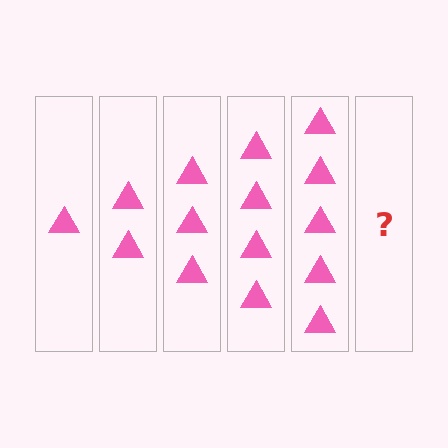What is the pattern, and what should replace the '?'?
The pattern is that each step adds one more triangle. The '?' should be 6 triangles.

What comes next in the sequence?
The next element should be 6 triangles.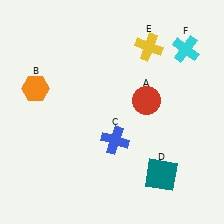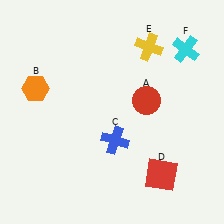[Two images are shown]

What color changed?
The square (D) changed from teal in Image 1 to red in Image 2.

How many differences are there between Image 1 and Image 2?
There is 1 difference between the two images.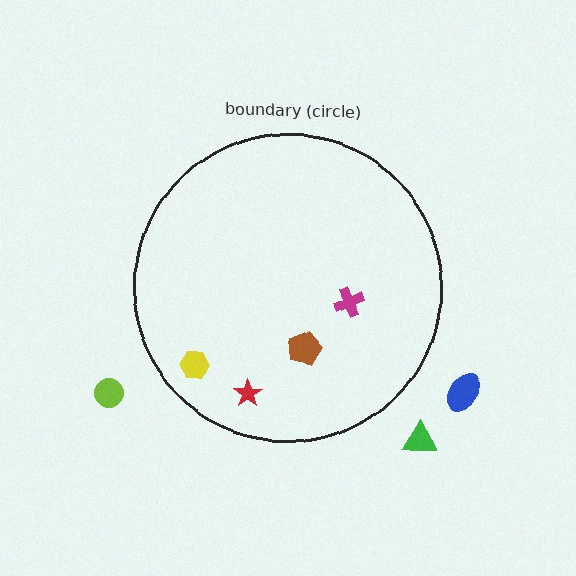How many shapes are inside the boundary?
4 inside, 3 outside.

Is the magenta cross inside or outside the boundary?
Inside.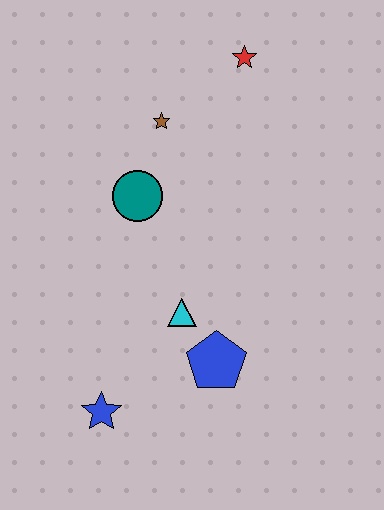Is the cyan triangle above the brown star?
No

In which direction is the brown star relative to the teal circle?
The brown star is above the teal circle.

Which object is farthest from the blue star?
The red star is farthest from the blue star.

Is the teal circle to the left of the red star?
Yes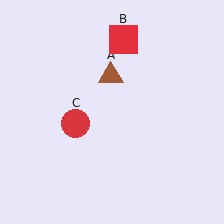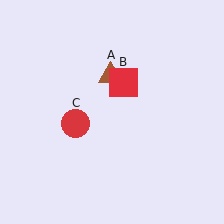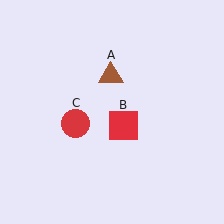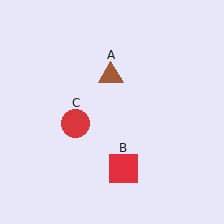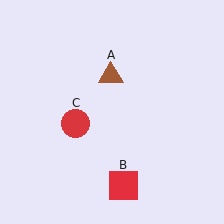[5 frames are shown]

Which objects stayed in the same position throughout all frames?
Brown triangle (object A) and red circle (object C) remained stationary.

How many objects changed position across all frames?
1 object changed position: red square (object B).